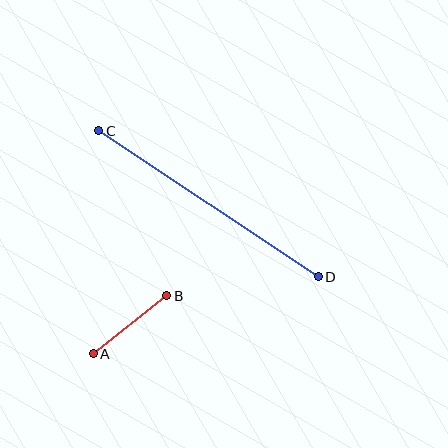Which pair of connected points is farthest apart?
Points C and D are farthest apart.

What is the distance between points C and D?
The distance is approximately 264 pixels.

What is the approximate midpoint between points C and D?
The midpoint is at approximately (209, 204) pixels.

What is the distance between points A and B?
The distance is approximately 94 pixels.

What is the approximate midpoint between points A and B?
The midpoint is at approximately (130, 325) pixels.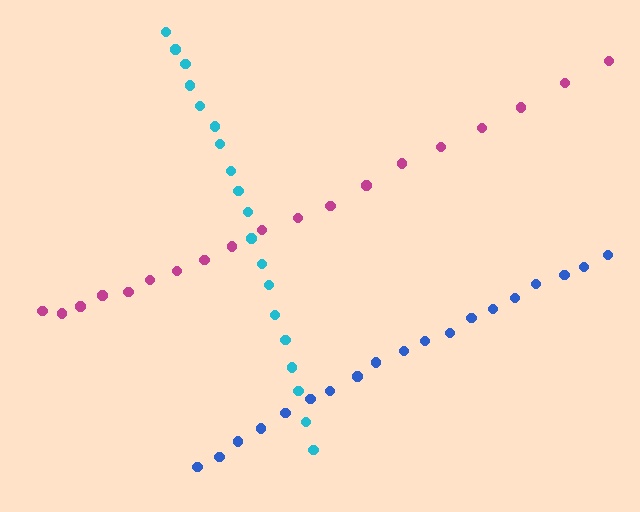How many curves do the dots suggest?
There are 3 distinct paths.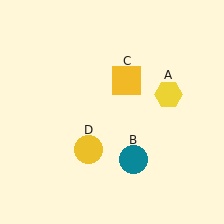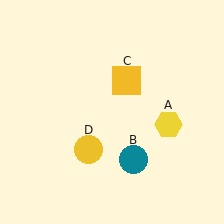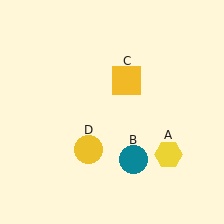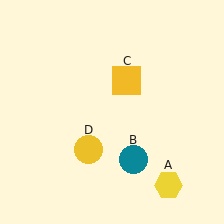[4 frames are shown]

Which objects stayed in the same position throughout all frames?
Teal circle (object B) and yellow square (object C) and yellow circle (object D) remained stationary.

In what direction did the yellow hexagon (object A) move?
The yellow hexagon (object A) moved down.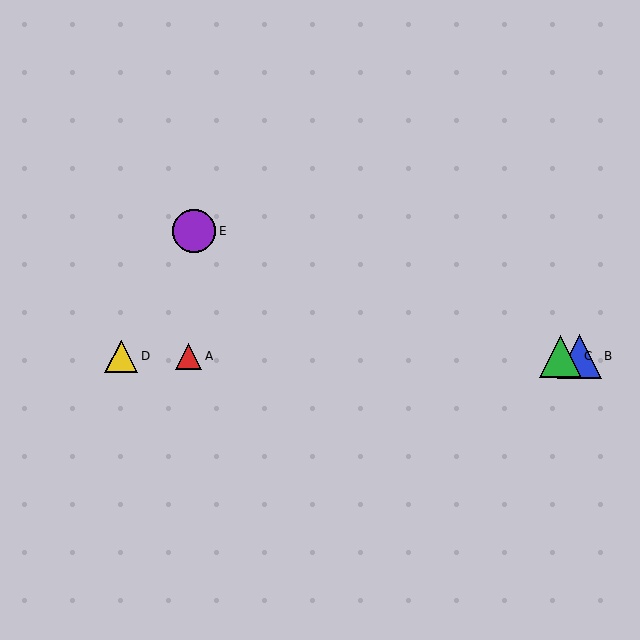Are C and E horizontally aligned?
No, C is at y≈356 and E is at y≈231.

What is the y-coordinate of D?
Object D is at y≈356.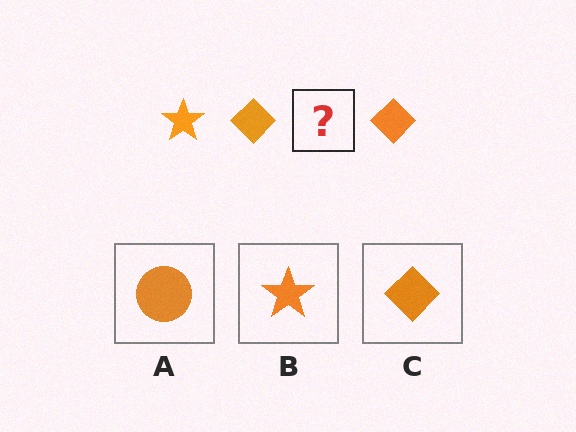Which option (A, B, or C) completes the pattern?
B.